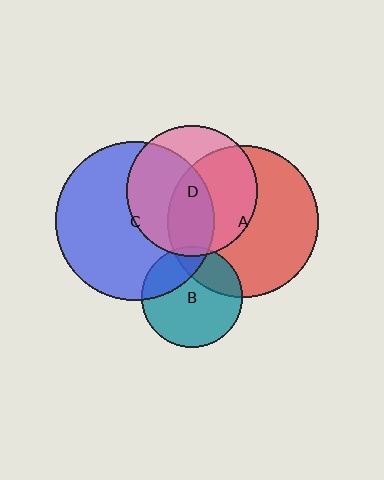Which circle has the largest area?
Circle C (blue).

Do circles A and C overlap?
Yes.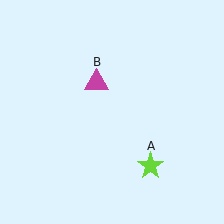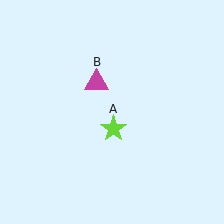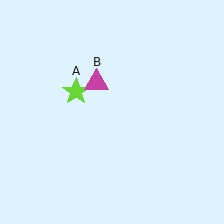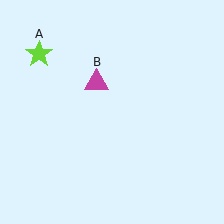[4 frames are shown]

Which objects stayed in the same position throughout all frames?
Magenta triangle (object B) remained stationary.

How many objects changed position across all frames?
1 object changed position: lime star (object A).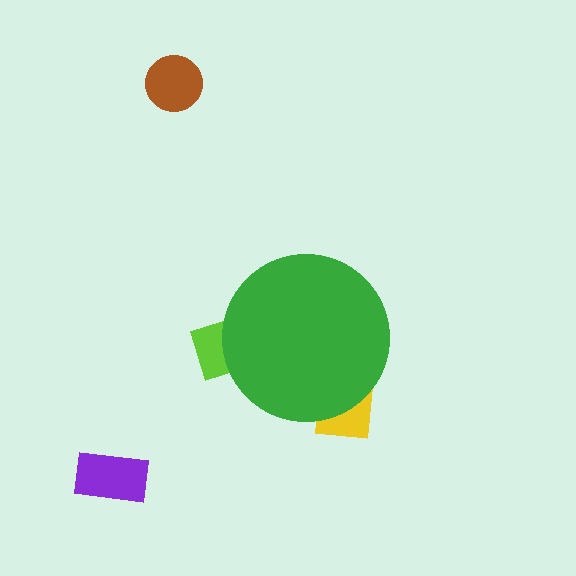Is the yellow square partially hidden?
Yes, the yellow square is partially hidden behind the green circle.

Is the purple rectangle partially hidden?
No, the purple rectangle is fully visible.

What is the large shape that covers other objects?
A green circle.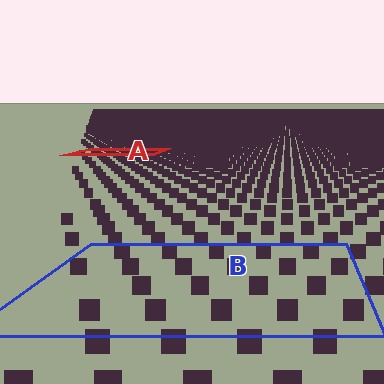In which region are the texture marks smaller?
The texture marks are smaller in region A, because it is farther away.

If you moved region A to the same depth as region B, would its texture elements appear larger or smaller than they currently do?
They would appear larger. At a closer depth, the same texture elements are projected at a bigger on-screen size.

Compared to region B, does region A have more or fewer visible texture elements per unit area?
Region A has more texture elements per unit area — they are packed more densely because it is farther away.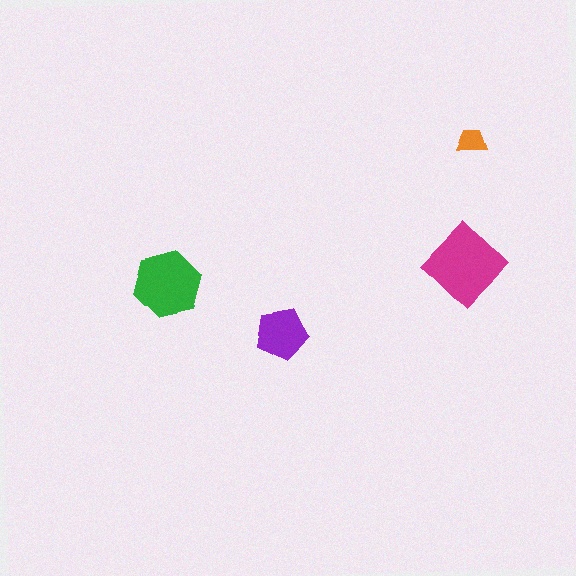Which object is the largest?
The magenta diamond.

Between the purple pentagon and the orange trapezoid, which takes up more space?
The purple pentagon.